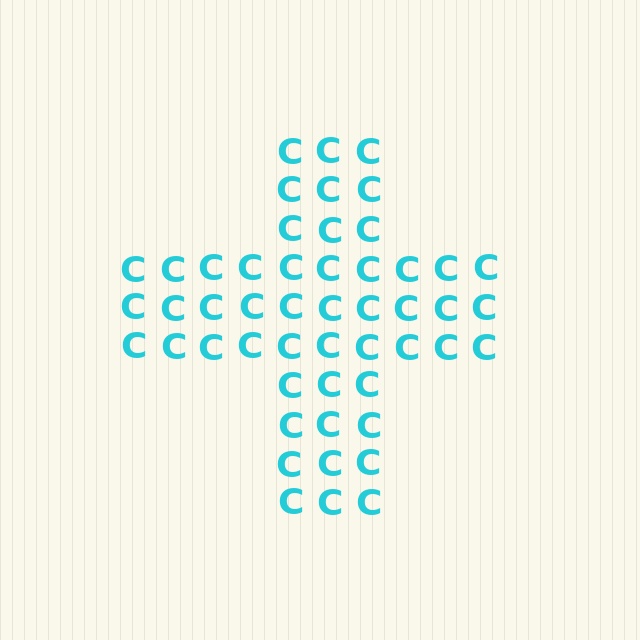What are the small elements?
The small elements are letter C's.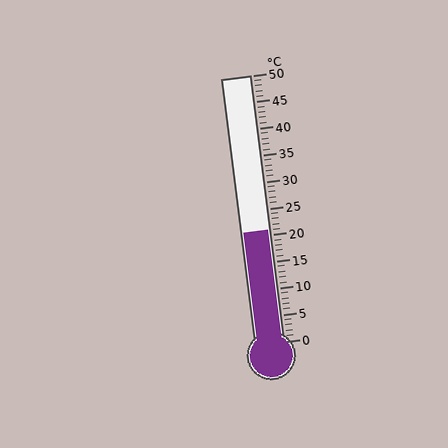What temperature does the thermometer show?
The thermometer shows approximately 21°C.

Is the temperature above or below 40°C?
The temperature is below 40°C.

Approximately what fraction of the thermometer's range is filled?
The thermometer is filled to approximately 40% of its range.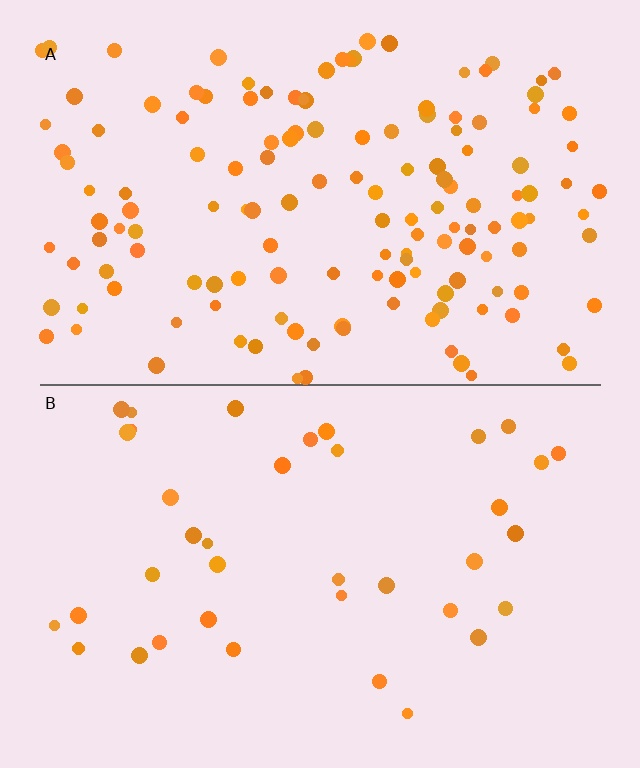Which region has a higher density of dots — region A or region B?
A (the top).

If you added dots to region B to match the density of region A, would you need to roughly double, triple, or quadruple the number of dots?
Approximately quadruple.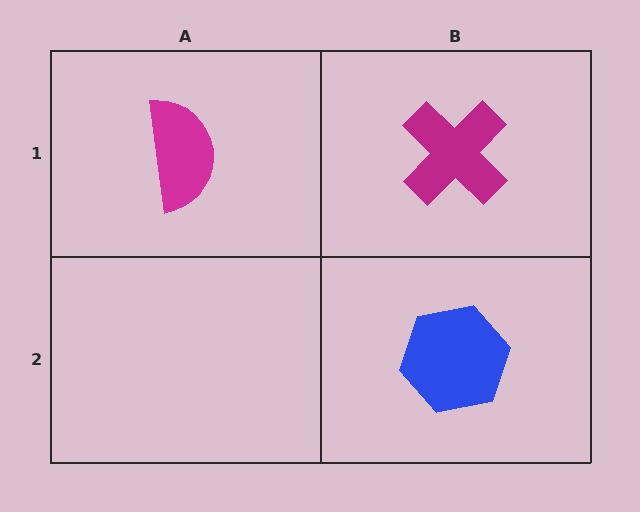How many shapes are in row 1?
2 shapes.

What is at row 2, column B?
A blue hexagon.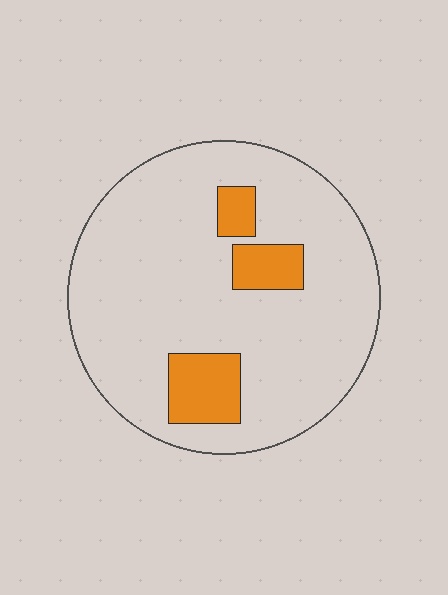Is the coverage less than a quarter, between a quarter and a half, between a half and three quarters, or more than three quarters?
Less than a quarter.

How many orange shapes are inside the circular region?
3.